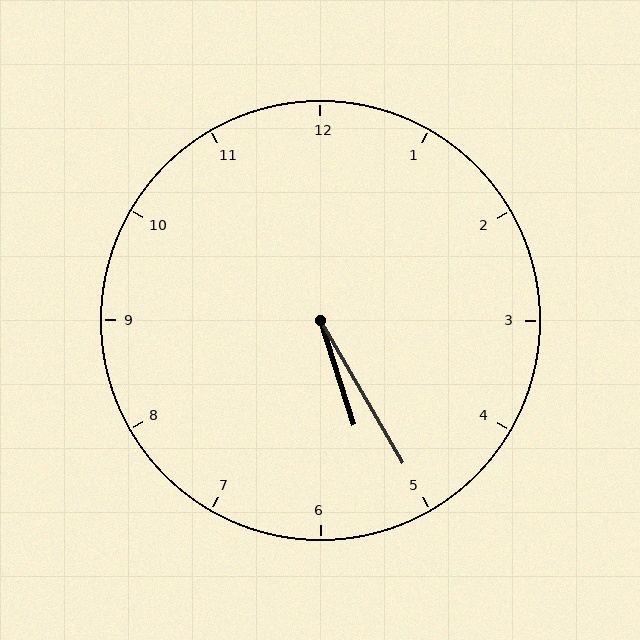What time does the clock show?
5:25.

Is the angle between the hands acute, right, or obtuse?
It is acute.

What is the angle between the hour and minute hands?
Approximately 12 degrees.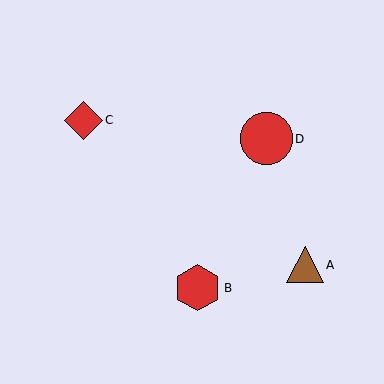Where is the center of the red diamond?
The center of the red diamond is at (84, 120).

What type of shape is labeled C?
Shape C is a red diamond.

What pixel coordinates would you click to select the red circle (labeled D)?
Click at (266, 139) to select the red circle D.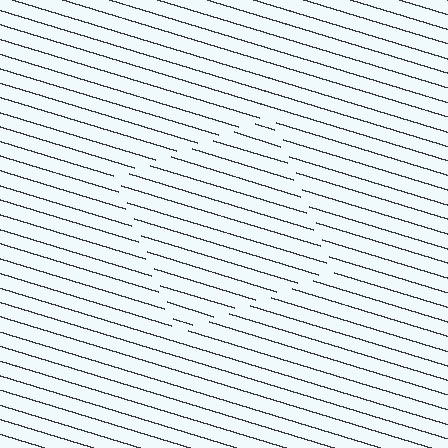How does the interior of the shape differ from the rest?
The interior of the shape contains the same grating, shifted by half a period — the contour is defined by the phase discontinuity where line-ends from the inner and outer gratings abut.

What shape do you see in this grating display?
An illusory square. The interior of the shape contains the same grating, shifted by half a period — the contour is defined by the phase discontinuity where line-ends from the inner and outer gratings abut.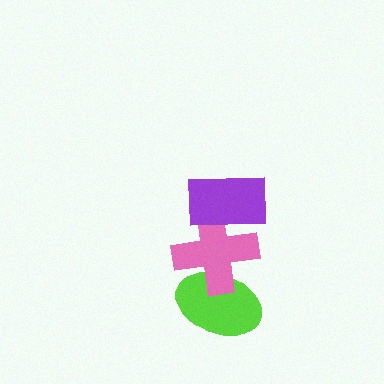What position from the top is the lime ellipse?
The lime ellipse is 3rd from the top.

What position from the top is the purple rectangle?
The purple rectangle is 1st from the top.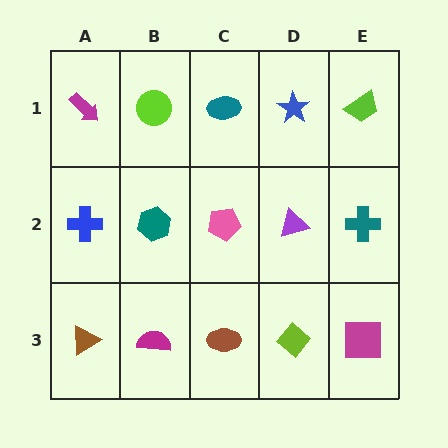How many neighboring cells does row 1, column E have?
2.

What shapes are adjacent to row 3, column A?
A blue cross (row 2, column A), a magenta semicircle (row 3, column B).